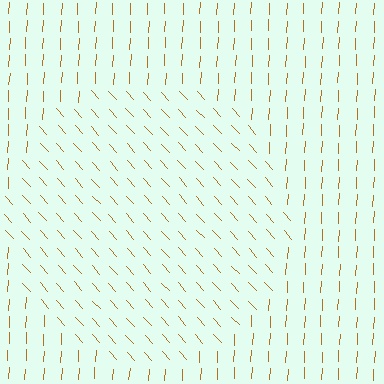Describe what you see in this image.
The image is filled with small brown line segments. A circle region in the image has lines oriented differently from the surrounding lines, creating a visible texture boundary.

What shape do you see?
I see a circle.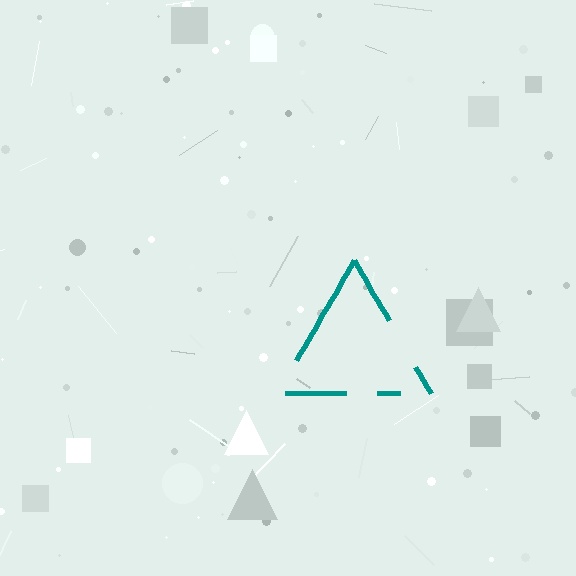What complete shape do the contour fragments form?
The contour fragments form a triangle.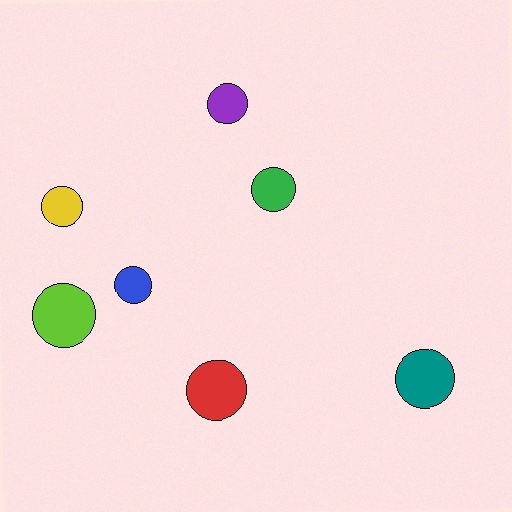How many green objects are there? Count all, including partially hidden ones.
There is 1 green object.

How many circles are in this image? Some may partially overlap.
There are 7 circles.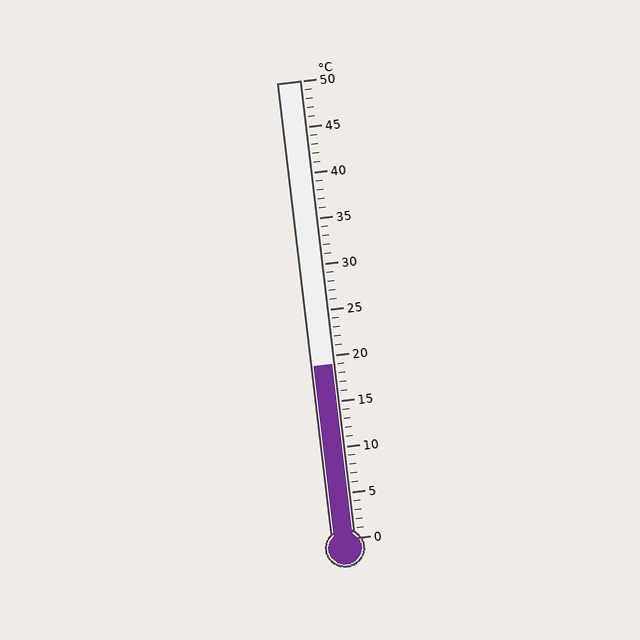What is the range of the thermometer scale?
The thermometer scale ranges from 0°C to 50°C.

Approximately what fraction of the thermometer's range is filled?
The thermometer is filled to approximately 40% of its range.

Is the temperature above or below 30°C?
The temperature is below 30°C.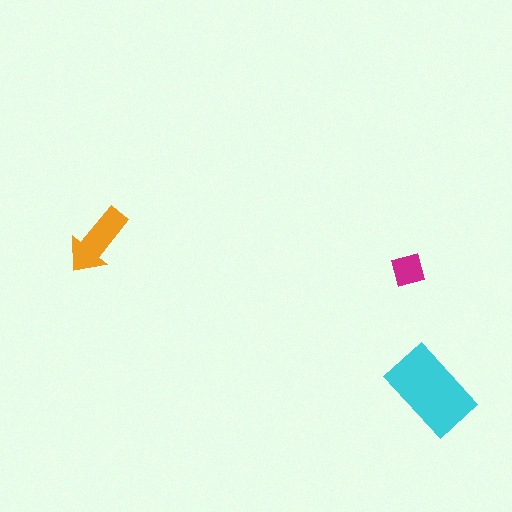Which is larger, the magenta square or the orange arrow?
The orange arrow.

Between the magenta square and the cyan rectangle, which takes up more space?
The cyan rectangle.